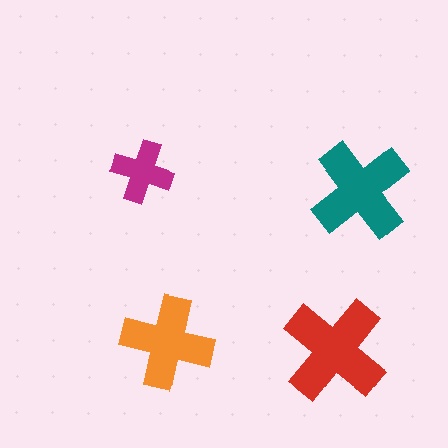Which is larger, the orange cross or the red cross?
The red one.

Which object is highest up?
The magenta cross is topmost.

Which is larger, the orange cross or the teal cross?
The teal one.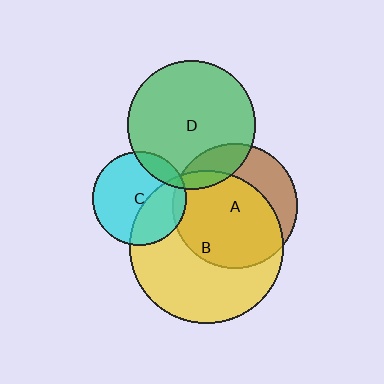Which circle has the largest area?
Circle B (yellow).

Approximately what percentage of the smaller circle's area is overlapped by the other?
Approximately 5%.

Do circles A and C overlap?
Yes.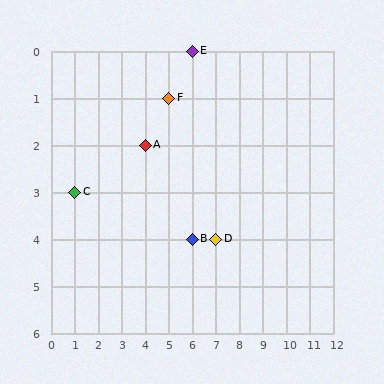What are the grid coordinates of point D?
Point D is at grid coordinates (7, 4).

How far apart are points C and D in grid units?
Points C and D are 6 columns and 1 row apart (about 6.1 grid units diagonally).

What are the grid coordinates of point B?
Point B is at grid coordinates (6, 4).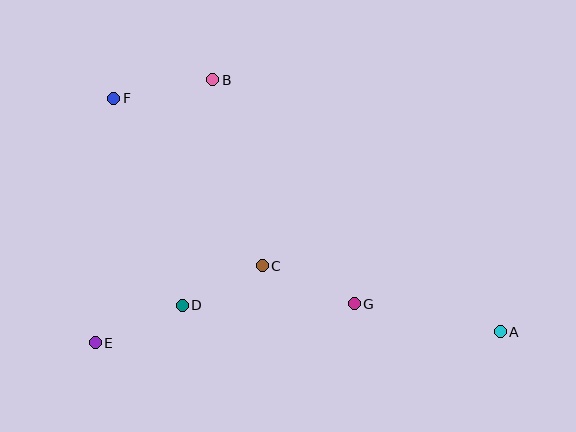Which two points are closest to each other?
Points C and D are closest to each other.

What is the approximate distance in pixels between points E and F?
The distance between E and F is approximately 245 pixels.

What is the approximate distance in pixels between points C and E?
The distance between C and E is approximately 184 pixels.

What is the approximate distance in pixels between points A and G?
The distance between A and G is approximately 149 pixels.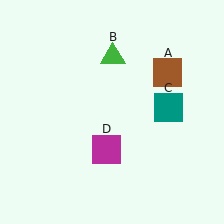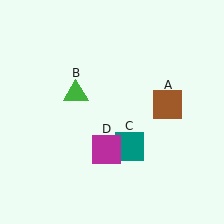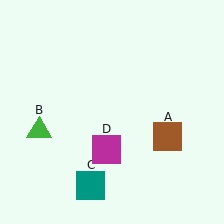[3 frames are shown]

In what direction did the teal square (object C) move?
The teal square (object C) moved down and to the left.